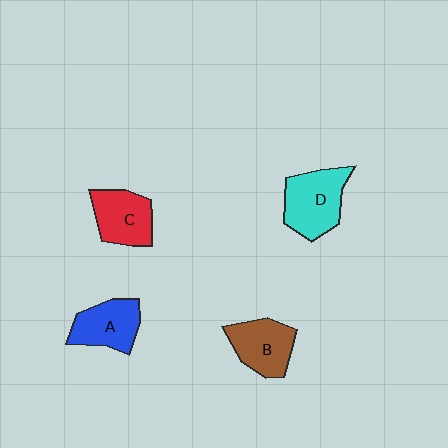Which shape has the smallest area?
Shape A (blue).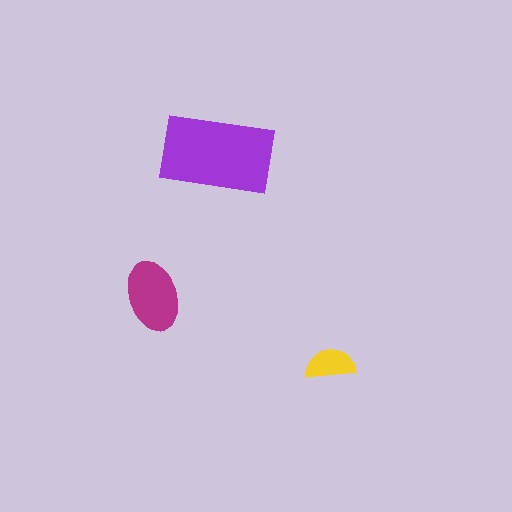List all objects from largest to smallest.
The purple rectangle, the magenta ellipse, the yellow semicircle.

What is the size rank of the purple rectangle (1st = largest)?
1st.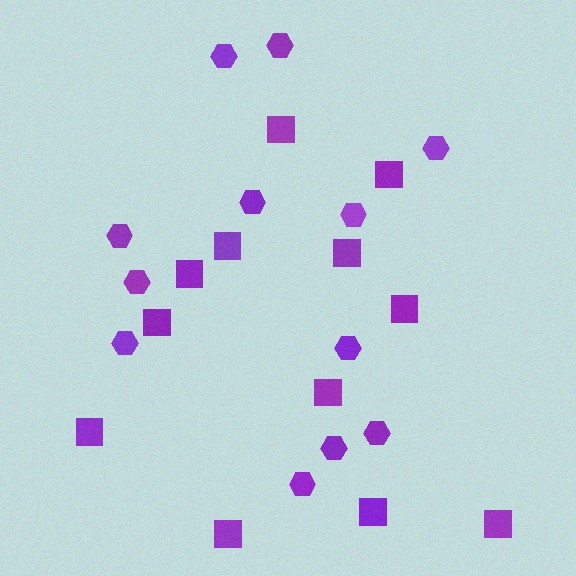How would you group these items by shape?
There are 2 groups: one group of squares (12) and one group of hexagons (12).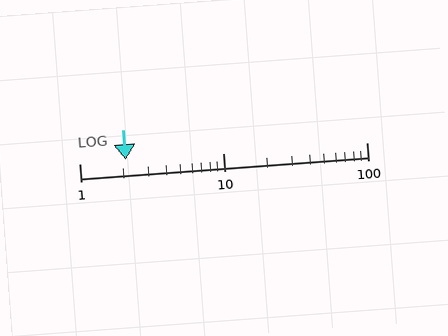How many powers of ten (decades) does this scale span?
The scale spans 2 decades, from 1 to 100.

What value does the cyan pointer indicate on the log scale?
The pointer indicates approximately 2.1.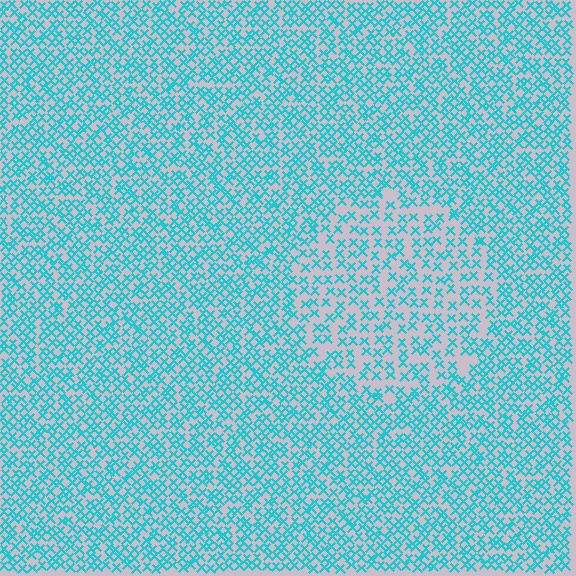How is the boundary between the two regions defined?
The boundary is defined by a change in element density (approximately 1.7x ratio). All elements are the same color, size, and shape.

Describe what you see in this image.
The image contains small cyan elements arranged at two different densities. A circle-shaped region is visible where the elements are less densely packed than the surrounding area.